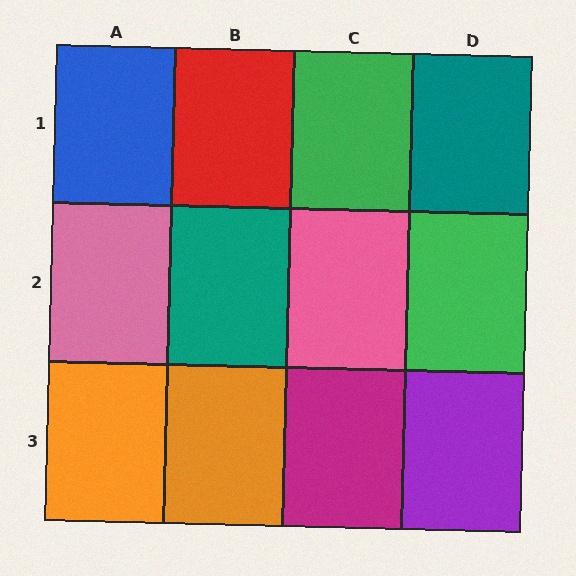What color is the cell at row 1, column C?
Green.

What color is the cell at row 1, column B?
Red.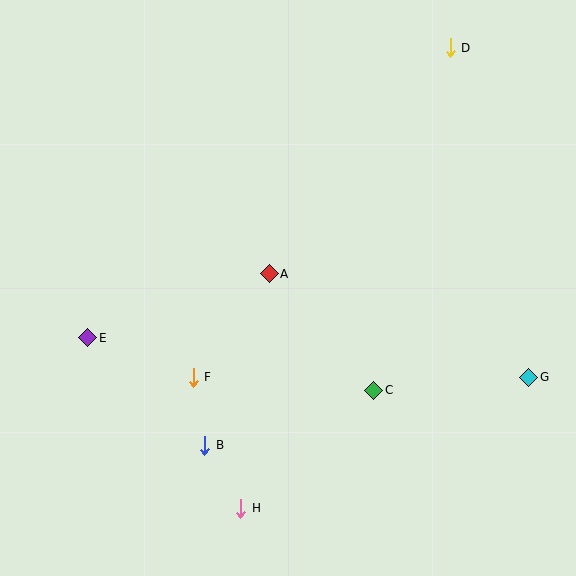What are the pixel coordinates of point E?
Point E is at (88, 338).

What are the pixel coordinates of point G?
Point G is at (529, 377).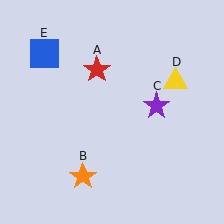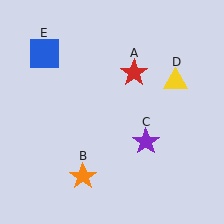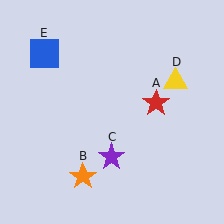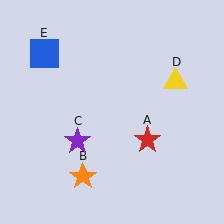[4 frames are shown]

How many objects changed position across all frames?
2 objects changed position: red star (object A), purple star (object C).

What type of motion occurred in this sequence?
The red star (object A), purple star (object C) rotated clockwise around the center of the scene.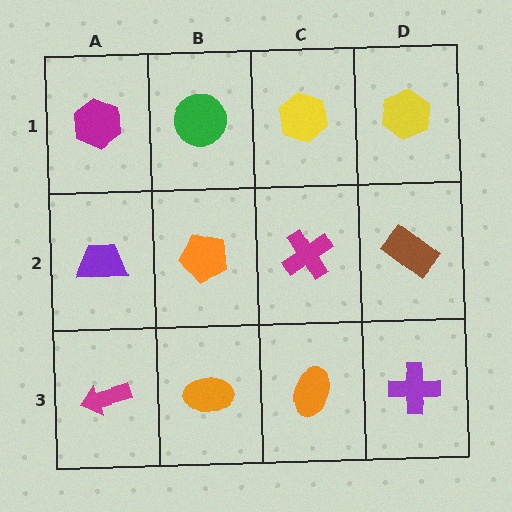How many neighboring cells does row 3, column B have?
3.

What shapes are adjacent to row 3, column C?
A magenta cross (row 2, column C), an orange ellipse (row 3, column B), a purple cross (row 3, column D).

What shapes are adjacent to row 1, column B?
An orange pentagon (row 2, column B), a magenta hexagon (row 1, column A), a yellow hexagon (row 1, column C).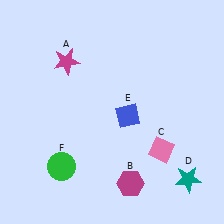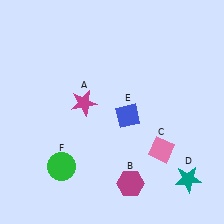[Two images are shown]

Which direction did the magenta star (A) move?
The magenta star (A) moved down.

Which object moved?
The magenta star (A) moved down.